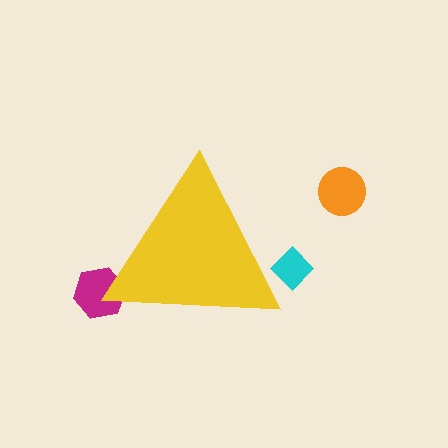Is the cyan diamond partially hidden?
Yes, the cyan diamond is partially hidden behind the yellow triangle.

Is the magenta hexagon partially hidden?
Yes, the magenta hexagon is partially hidden behind the yellow triangle.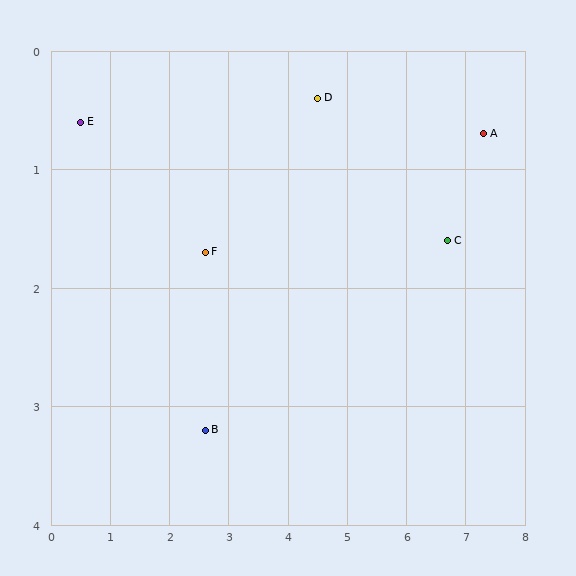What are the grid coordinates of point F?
Point F is at approximately (2.6, 1.7).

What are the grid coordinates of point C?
Point C is at approximately (6.7, 1.6).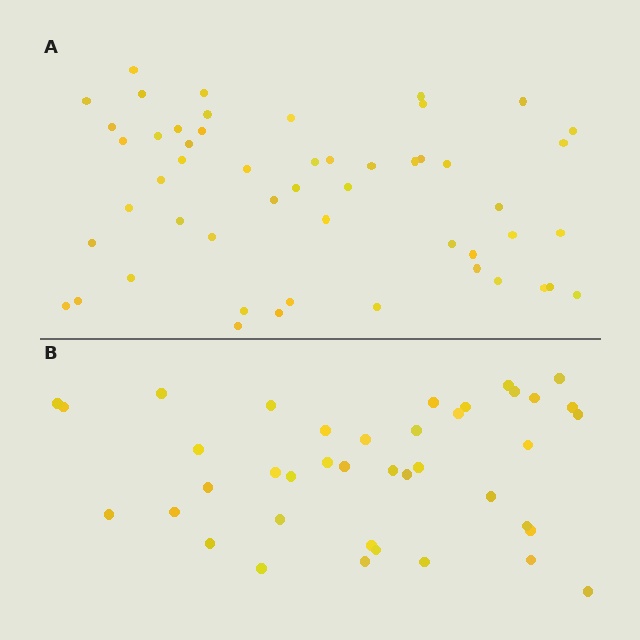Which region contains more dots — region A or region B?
Region A (the top region) has more dots.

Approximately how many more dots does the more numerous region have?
Region A has roughly 12 or so more dots than region B.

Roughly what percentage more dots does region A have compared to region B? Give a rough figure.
About 30% more.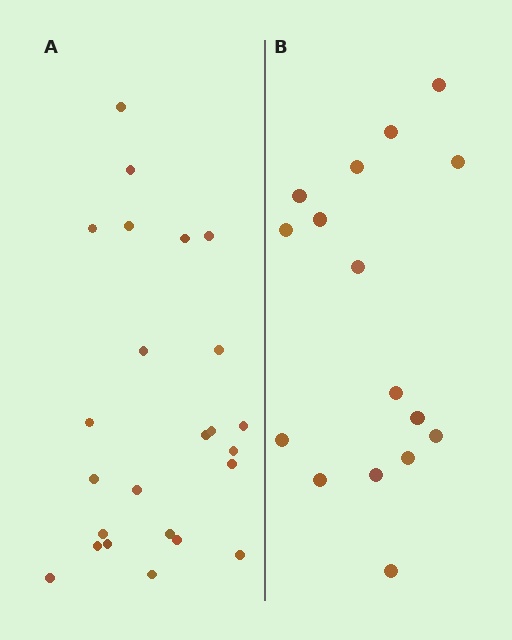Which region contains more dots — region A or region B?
Region A (the left region) has more dots.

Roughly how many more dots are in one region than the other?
Region A has roughly 8 or so more dots than region B.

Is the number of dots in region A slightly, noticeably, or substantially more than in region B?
Region A has substantially more. The ratio is roughly 1.5 to 1.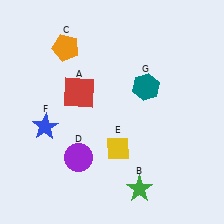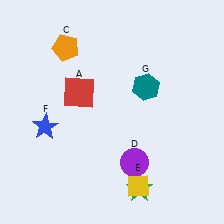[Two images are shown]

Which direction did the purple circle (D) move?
The purple circle (D) moved right.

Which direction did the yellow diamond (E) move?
The yellow diamond (E) moved down.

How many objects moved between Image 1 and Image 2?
2 objects moved between the two images.